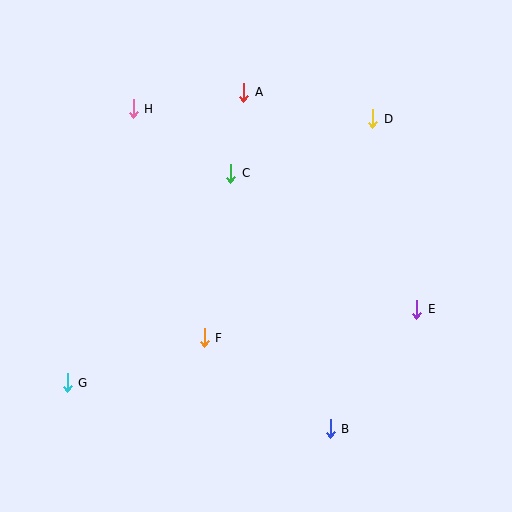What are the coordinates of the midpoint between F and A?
The midpoint between F and A is at (224, 215).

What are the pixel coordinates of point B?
Point B is at (330, 429).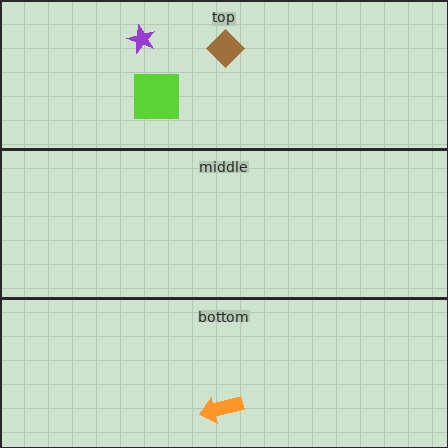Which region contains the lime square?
The top region.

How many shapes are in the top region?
3.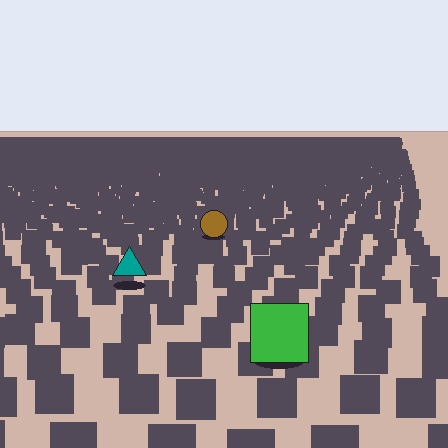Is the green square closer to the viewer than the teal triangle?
Yes. The green square is closer — you can tell from the texture gradient: the ground texture is coarser near it.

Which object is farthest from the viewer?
The brown circle is farthest from the viewer. It appears smaller and the ground texture around it is denser.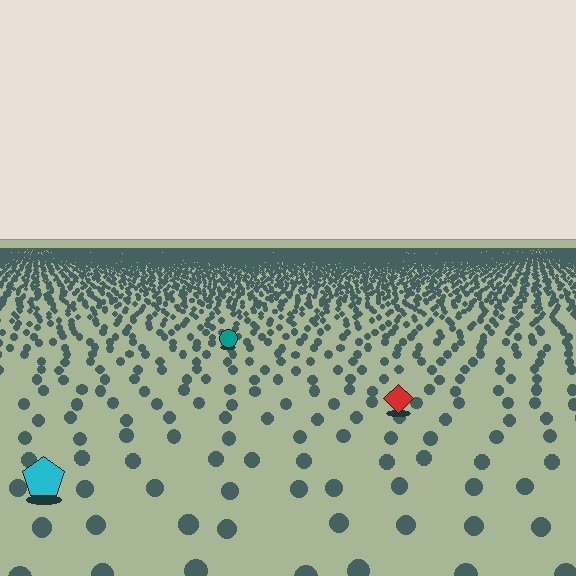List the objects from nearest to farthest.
From nearest to farthest: the cyan pentagon, the red diamond, the teal circle.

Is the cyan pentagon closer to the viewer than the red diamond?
Yes. The cyan pentagon is closer — you can tell from the texture gradient: the ground texture is coarser near it.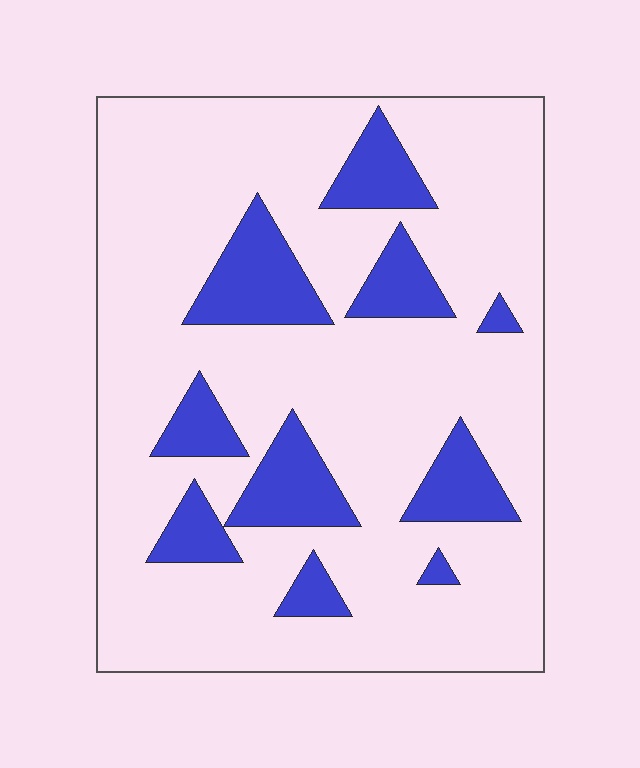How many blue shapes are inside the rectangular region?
10.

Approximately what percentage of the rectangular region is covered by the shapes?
Approximately 20%.